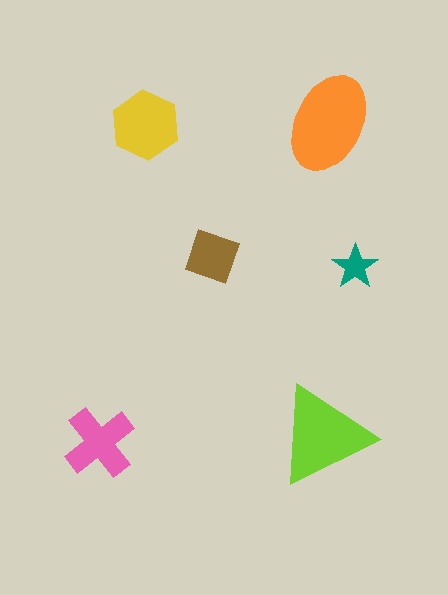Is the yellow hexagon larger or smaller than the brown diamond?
Larger.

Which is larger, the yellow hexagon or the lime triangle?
The lime triangle.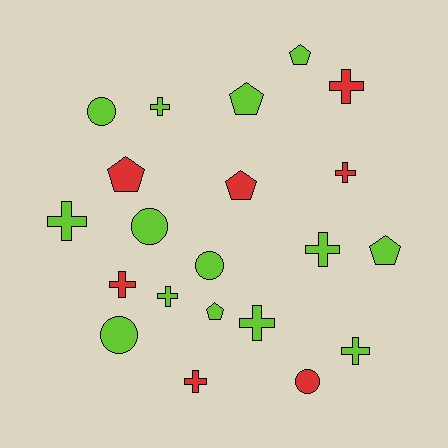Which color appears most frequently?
Lime, with 14 objects.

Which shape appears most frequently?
Cross, with 10 objects.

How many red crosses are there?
There are 4 red crosses.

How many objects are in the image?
There are 21 objects.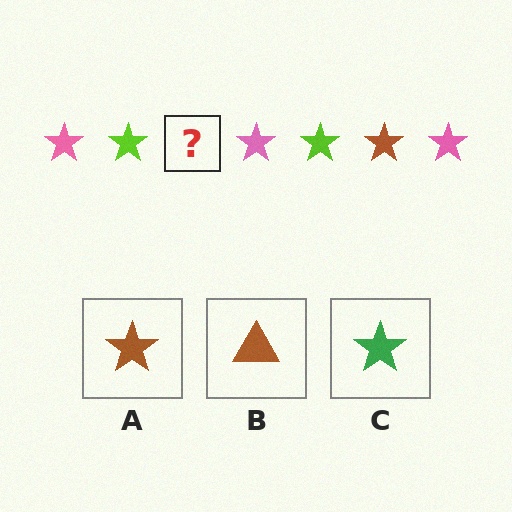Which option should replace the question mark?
Option A.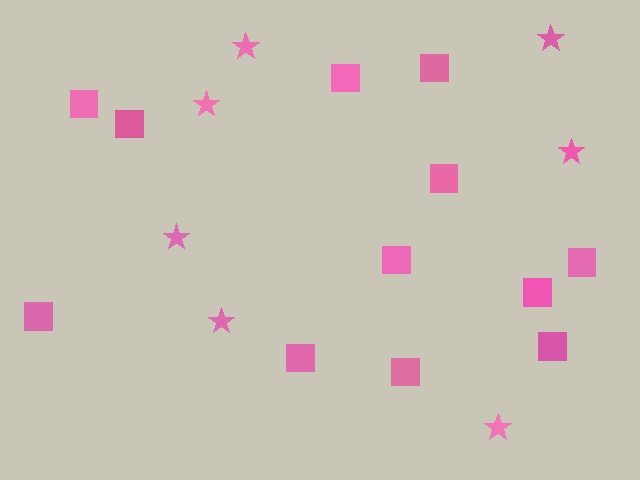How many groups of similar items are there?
There are 2 groups: one group of squares (12) and one group of stars (7).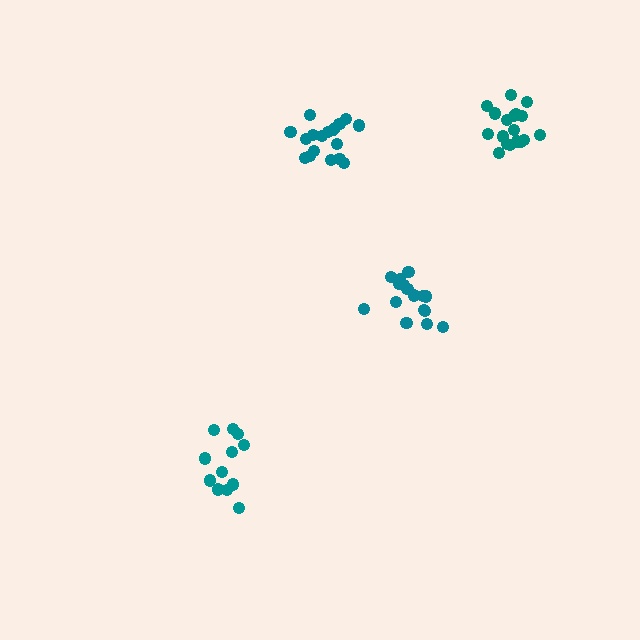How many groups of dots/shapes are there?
There are 4 groups.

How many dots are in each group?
Group 1: 16 dots, Group 2: 18 dots, Group 3: 12 dots, Group 4: 17 dots (63 total).